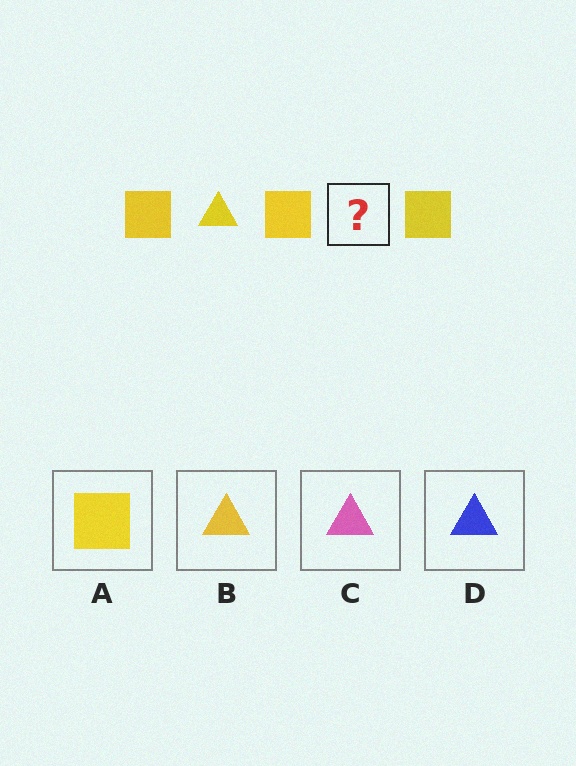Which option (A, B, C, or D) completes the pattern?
B.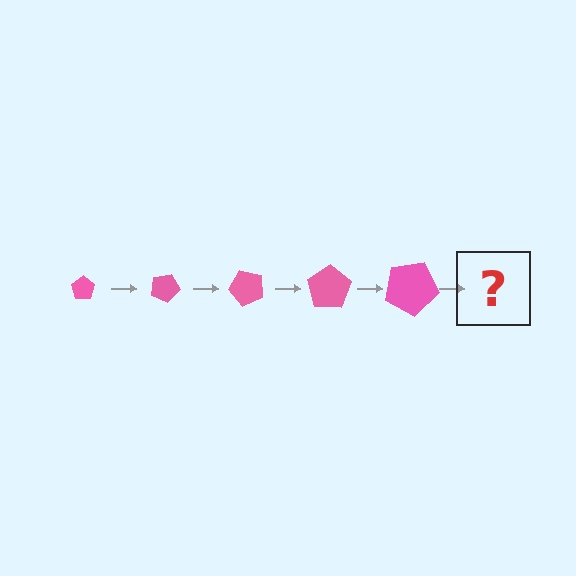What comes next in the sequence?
The next element should be a pentagon, larger than the previous one and rotated 125 degrees from the start.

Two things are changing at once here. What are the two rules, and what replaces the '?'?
The two rules are that the pentagon grows larger each step and it rotates 25 degrees each step. The '?' should be a pentagon, larger than the previous one and rotated 125 degrees from the start.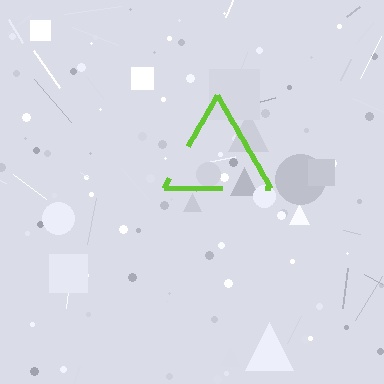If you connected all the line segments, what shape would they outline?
They would outline a triangle.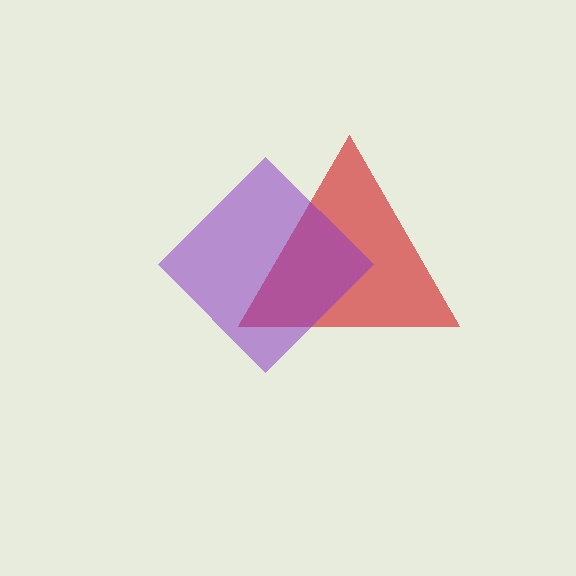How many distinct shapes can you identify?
There are 2 distinct shapes: a red triangle, a purple diamond.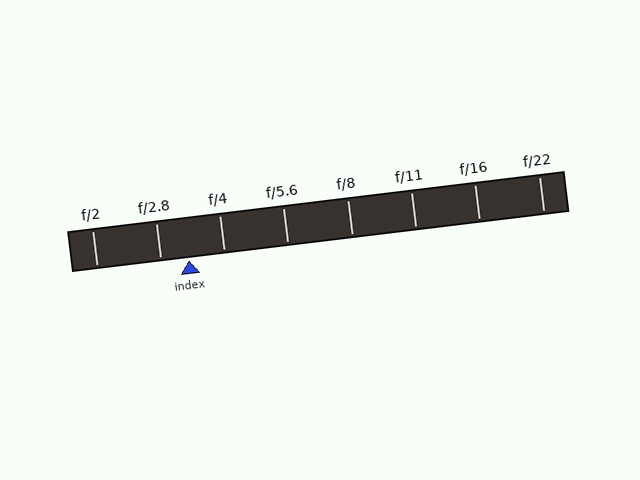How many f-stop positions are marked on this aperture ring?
There are 8 f-stop positions marked.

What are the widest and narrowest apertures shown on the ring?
The widest aperture shown is f/2 and the narrowest is f/22.